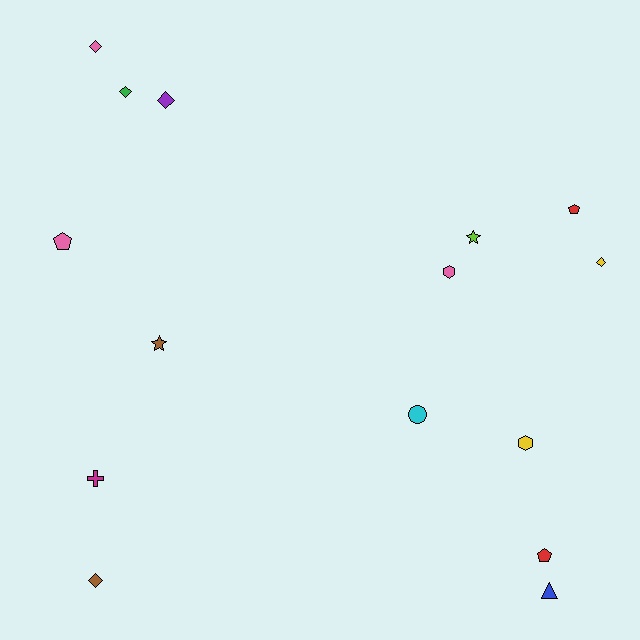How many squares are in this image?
There are no squares.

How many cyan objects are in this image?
There is 1 cyan object.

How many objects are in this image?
There are 15 objects.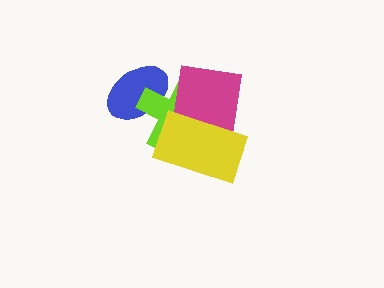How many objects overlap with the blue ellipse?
1 object overlaps with the blue ellipse.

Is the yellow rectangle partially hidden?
No, no other shape covers it.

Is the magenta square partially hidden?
Yes, it is partially covered by another shape.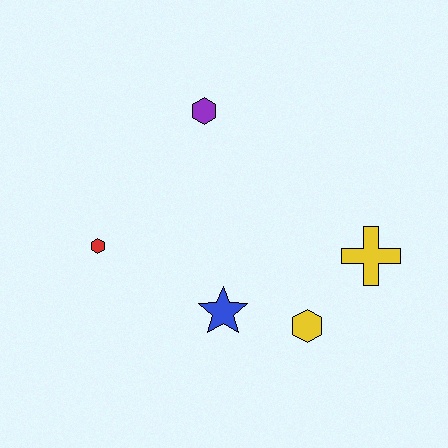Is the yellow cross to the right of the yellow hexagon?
Yes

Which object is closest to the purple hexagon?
The red hexagon is closest to the purple hexagon.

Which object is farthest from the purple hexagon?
The yellow hexagon is farthest from the purple hexagon.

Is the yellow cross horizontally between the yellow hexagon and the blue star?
No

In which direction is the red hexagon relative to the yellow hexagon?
The red hexagon is to the left of the yellow hexagon.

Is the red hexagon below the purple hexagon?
Yes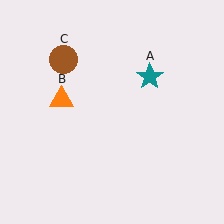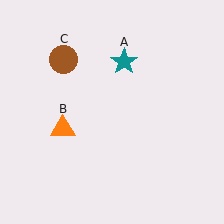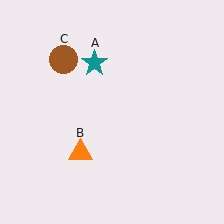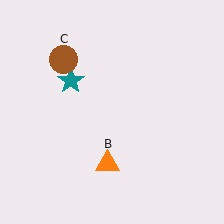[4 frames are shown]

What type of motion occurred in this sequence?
The teal star (object A), orange triangle (object B) rotated counterclockwise around the center of the scene.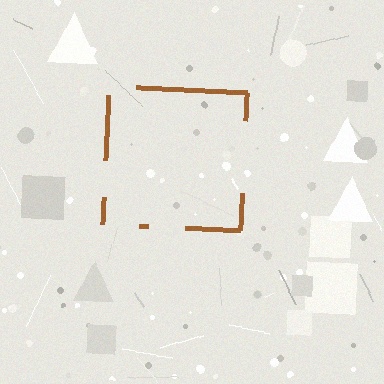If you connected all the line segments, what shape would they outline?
They would outline a square.